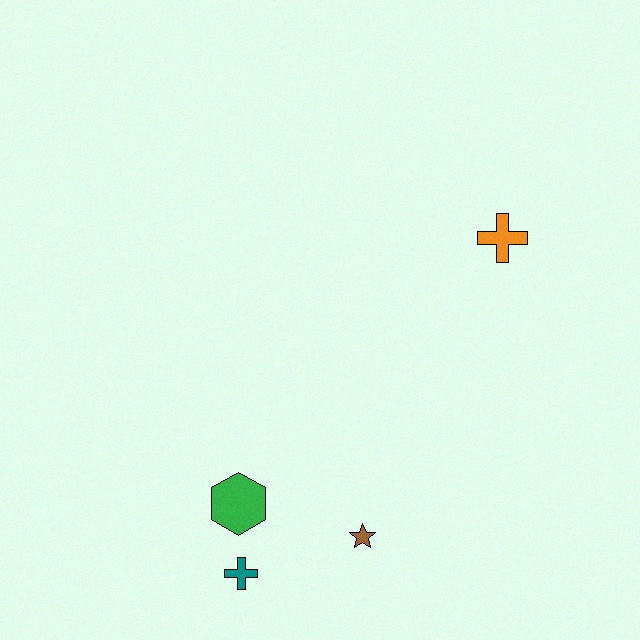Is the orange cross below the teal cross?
No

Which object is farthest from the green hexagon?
The orange cross is farthest from the green hexagon.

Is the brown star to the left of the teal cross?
No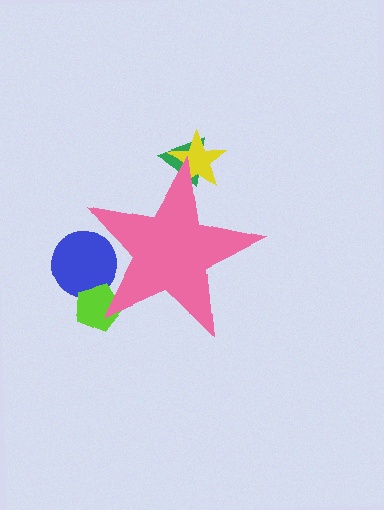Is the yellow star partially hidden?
Yes, the yellow star is partially hidden behind the pink star.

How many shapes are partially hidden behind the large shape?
4 shapes are partially hidden.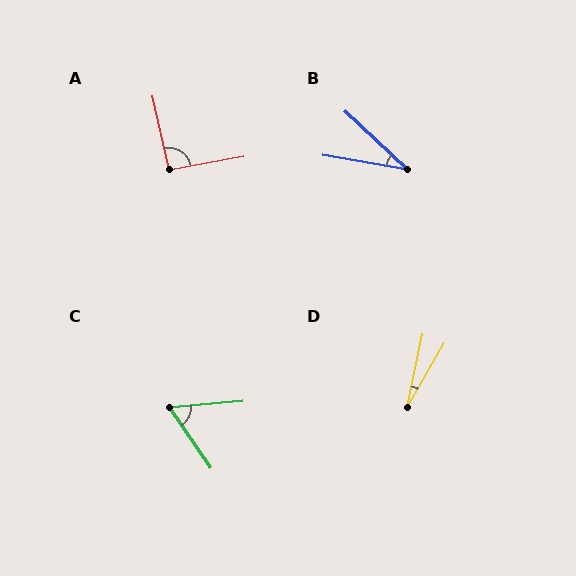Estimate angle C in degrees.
Approximately 61 degrees.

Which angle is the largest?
A, at approximately 92 degrees.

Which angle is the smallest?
D, at approximately 18 degrees.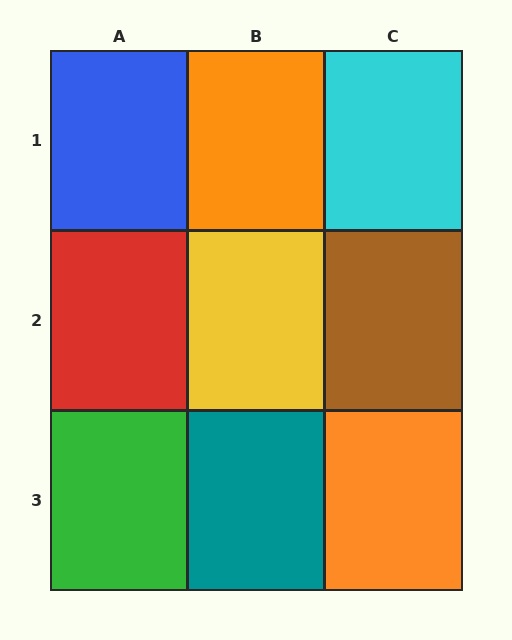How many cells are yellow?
1 cell is yellow.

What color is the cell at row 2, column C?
Brown.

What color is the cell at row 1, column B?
Orange.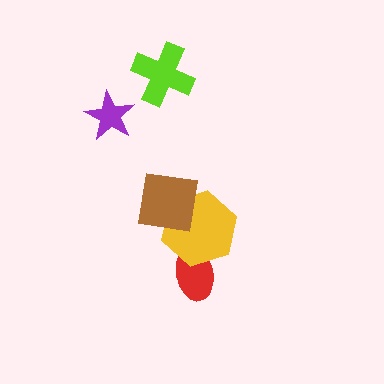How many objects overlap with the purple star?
0 objects overlap with the purple star.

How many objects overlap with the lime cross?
0 objects overlap with the lime cross.